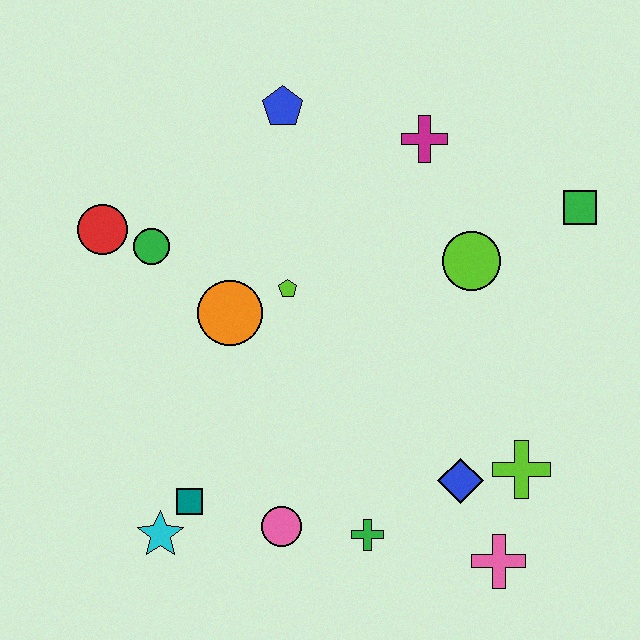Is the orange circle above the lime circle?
No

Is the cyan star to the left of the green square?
Yes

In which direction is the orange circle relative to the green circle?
The orange circle is to the right of the green circle.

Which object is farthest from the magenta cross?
The cyan star is farthest from the magenta cross.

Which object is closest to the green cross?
The pink circle is closest to the green cross.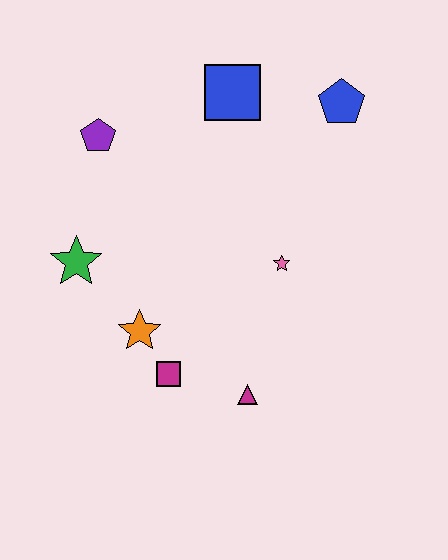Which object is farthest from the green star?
The blue pentagon is farthest from the green star.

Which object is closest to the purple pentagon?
The green star is closest to the purple pentagon.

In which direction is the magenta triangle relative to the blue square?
The magenta triangle is below the blue square.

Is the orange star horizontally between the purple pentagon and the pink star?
Yes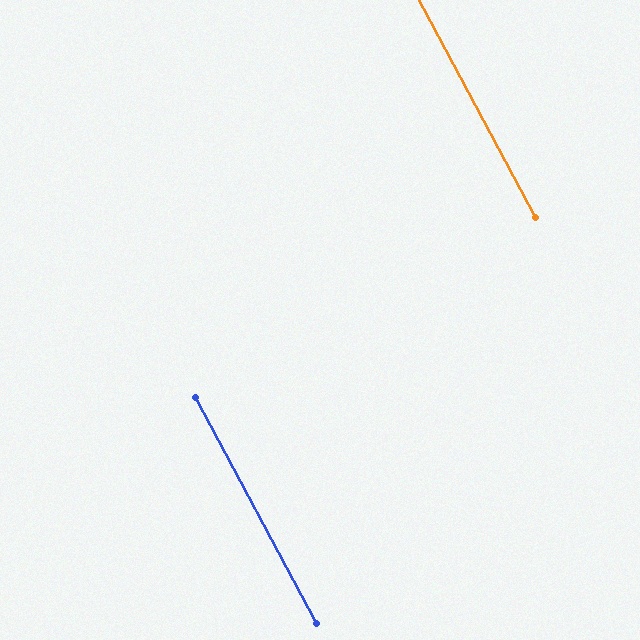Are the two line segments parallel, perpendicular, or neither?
Parallel — their directions differ by only 0.1°.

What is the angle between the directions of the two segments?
Approximately 0 degrees.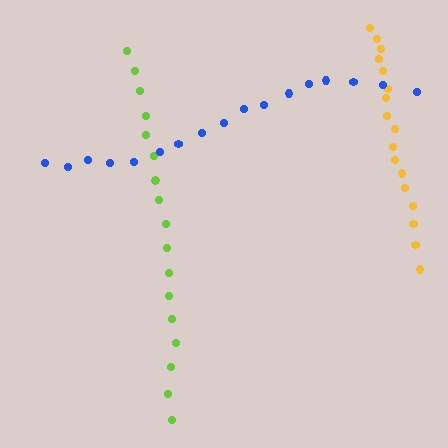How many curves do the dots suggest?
There are 3 distinct paths.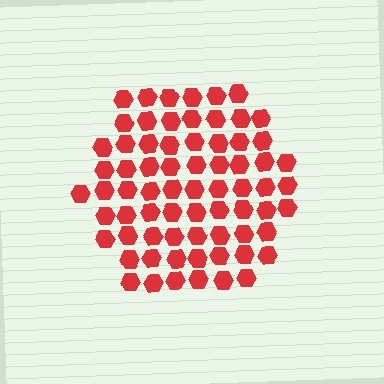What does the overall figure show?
The overall figure shows a hexagon.